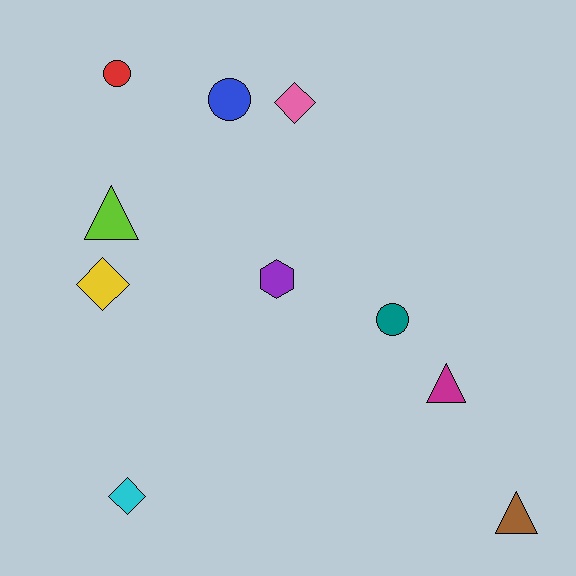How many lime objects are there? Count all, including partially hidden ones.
There is 1 lime object.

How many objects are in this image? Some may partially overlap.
There are 10 objects.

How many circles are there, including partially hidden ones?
There are 3 circles.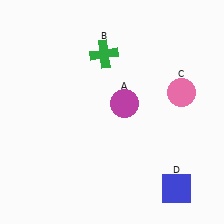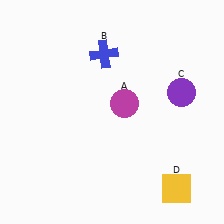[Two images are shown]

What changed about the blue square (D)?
In Image 1, D is blue. In Image 2, it changed to yellow.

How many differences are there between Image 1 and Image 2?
There are 3 differences between the two images.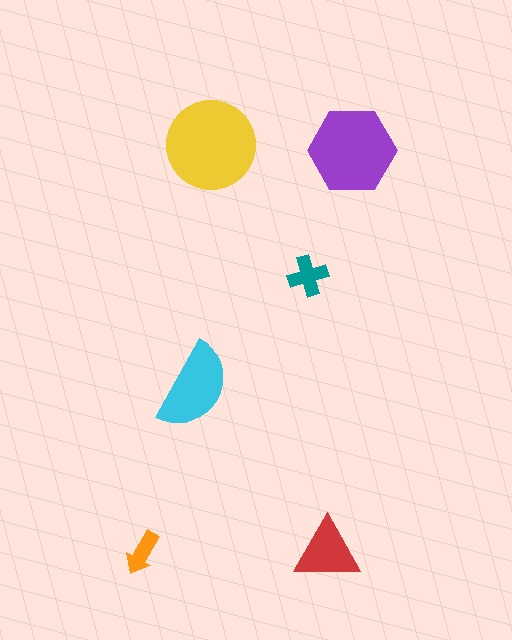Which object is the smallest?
The orange arrow.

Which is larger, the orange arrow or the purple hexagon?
The purple hexagon.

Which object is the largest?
The yellow circle.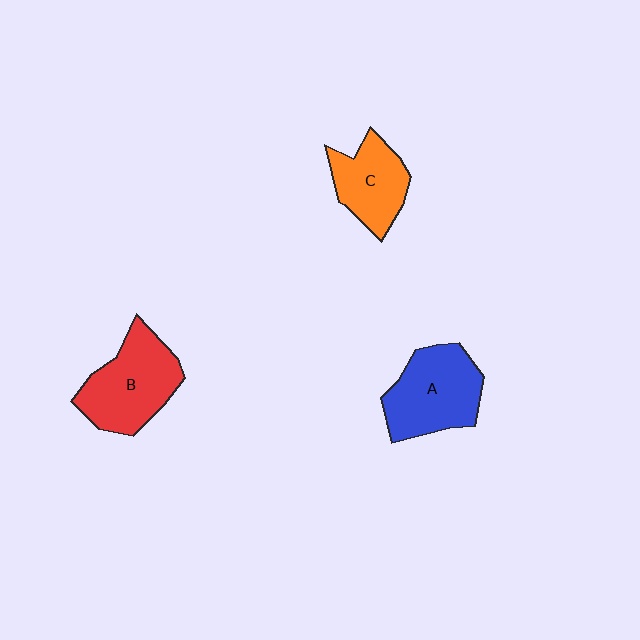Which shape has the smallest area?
Shape C (orange).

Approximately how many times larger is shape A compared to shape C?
Approximately 1.3 times.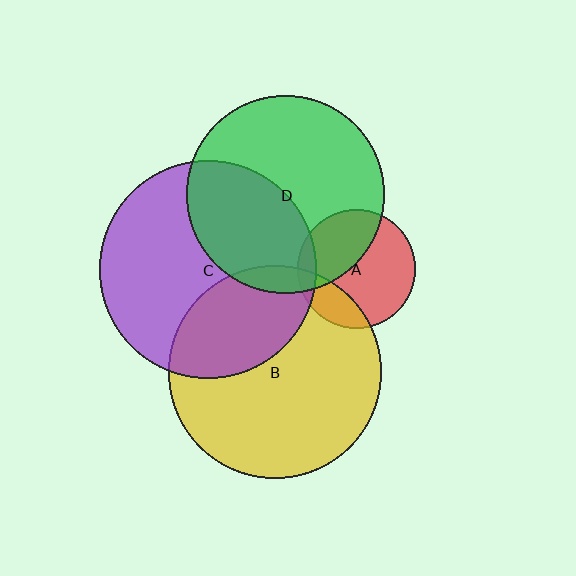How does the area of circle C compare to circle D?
Approximately 1.2 times.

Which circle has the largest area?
Circle C (purple).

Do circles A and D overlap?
Yes.